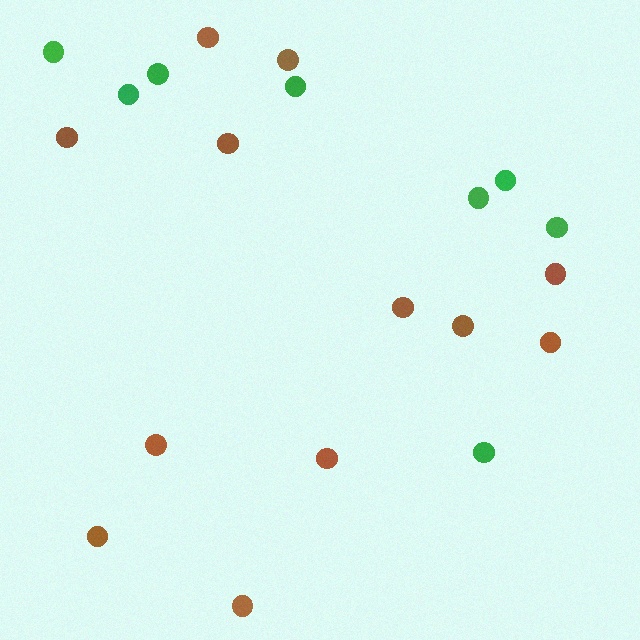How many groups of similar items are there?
There are 2 groups: one group of brown circles (12) and one group of green circles (8).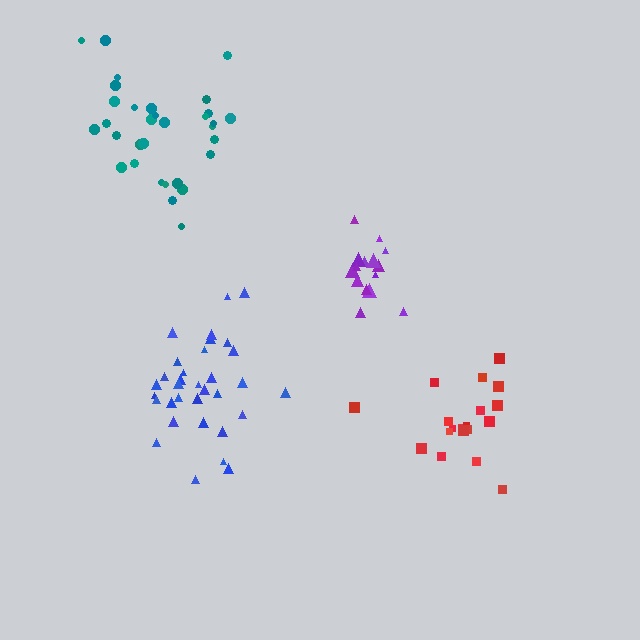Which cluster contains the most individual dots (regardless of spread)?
Blue (33).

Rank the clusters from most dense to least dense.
purple, blue, teal, red.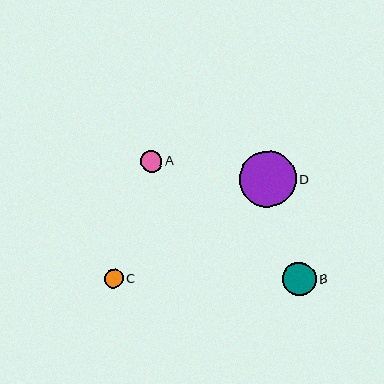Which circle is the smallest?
Circle C is the smallest with a size of approximately 19 pixels.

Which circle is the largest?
Circle D is the largest with a size of approximately 56 pixels.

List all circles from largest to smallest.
From largest to smallest: D, B, A, C.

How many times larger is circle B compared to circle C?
Circle B is approximately 1.8 times the size of circle C.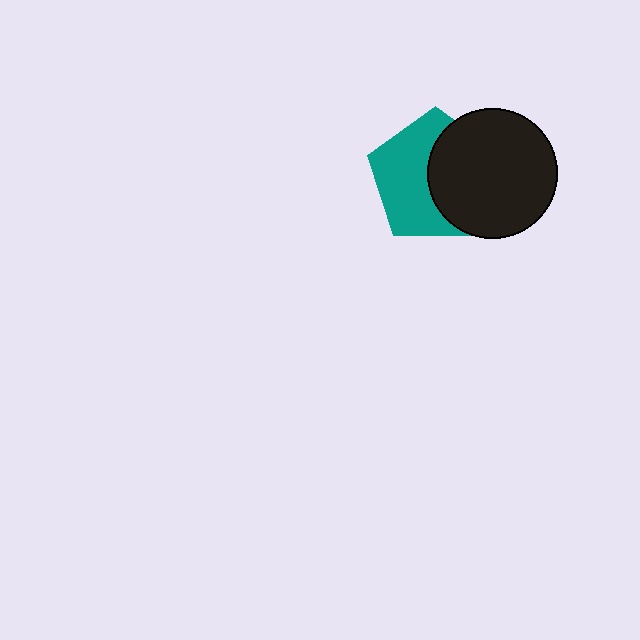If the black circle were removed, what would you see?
You would see the complete teal pentagon.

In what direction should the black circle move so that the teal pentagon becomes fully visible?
The black circle should move right. That is the shortest direction to clear the overlap and leave the teal pentagon fully visible.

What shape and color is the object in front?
The object in front is a black circle.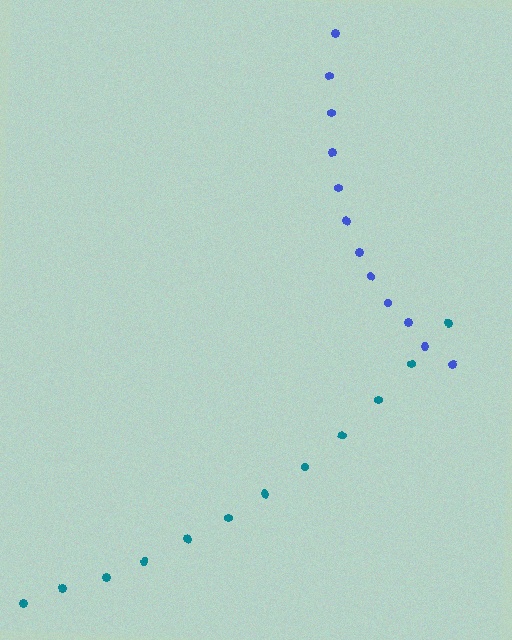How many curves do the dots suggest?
There are 2 distinct paths.